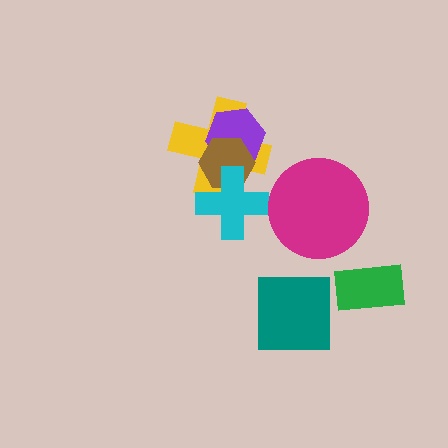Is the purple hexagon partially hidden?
Yes, it is partially covered by another shape.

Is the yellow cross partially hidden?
Yes, it is partially covered by another shape.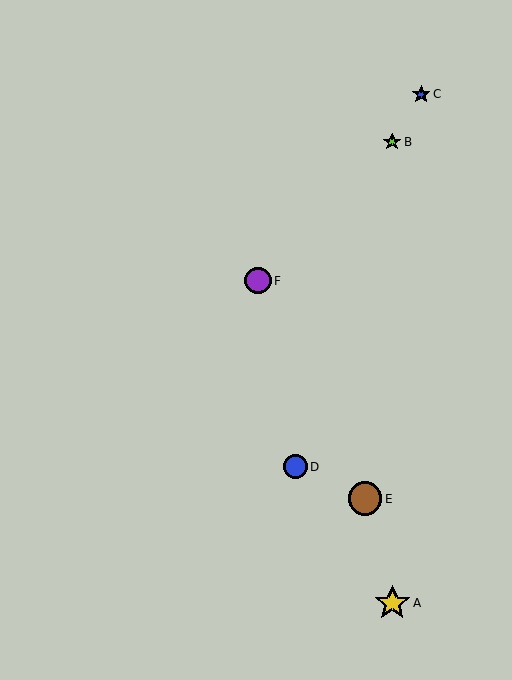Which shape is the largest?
The yellow star (labeled A) is the largest.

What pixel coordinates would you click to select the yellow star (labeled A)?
Click at (392, 603) to select the yellow star A.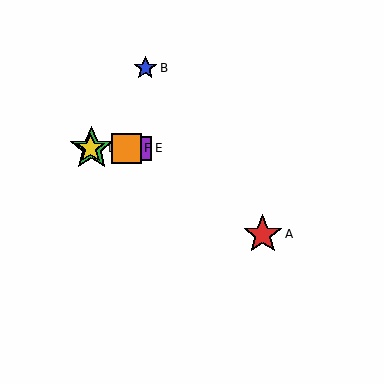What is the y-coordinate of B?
Object B is at y≈68.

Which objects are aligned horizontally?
Objects C, D, E, F are aligned horizontally.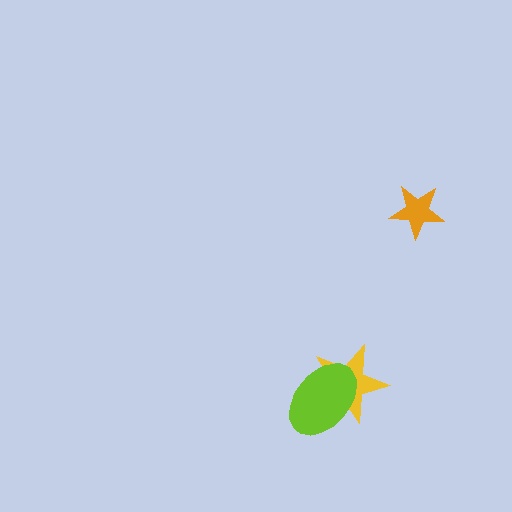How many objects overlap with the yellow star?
1 object overlaps with the yellow star.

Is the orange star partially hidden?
No, no other shape covers it.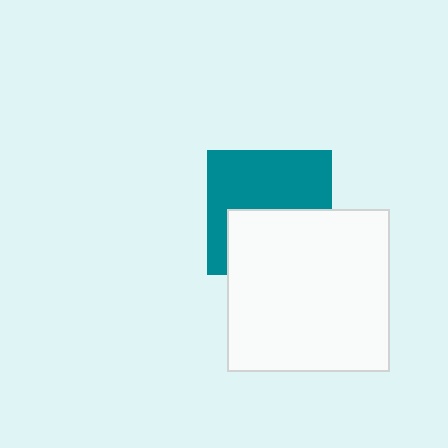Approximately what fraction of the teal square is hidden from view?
Roughly 44% of the teal square is hidden behind the white square.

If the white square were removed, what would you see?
You would see the complete teal square.